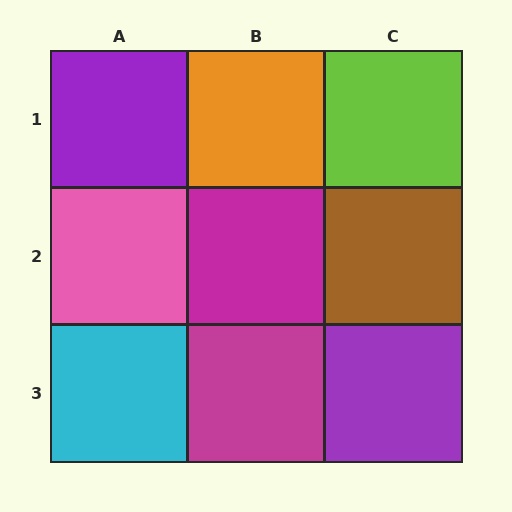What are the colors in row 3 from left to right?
Cyan, magenta, purple.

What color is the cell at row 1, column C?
Lime.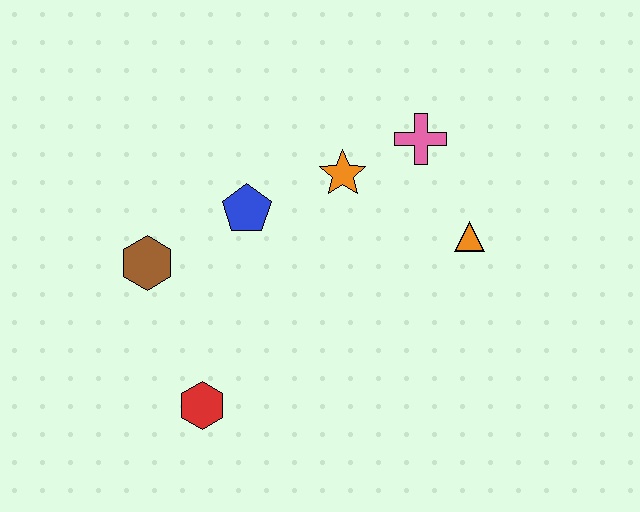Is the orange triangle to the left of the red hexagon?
No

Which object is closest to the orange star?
The pink cross is closest to the orange star.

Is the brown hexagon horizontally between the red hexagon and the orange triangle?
No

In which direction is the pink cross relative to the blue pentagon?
The pink cross is to the right of the blue pentagon.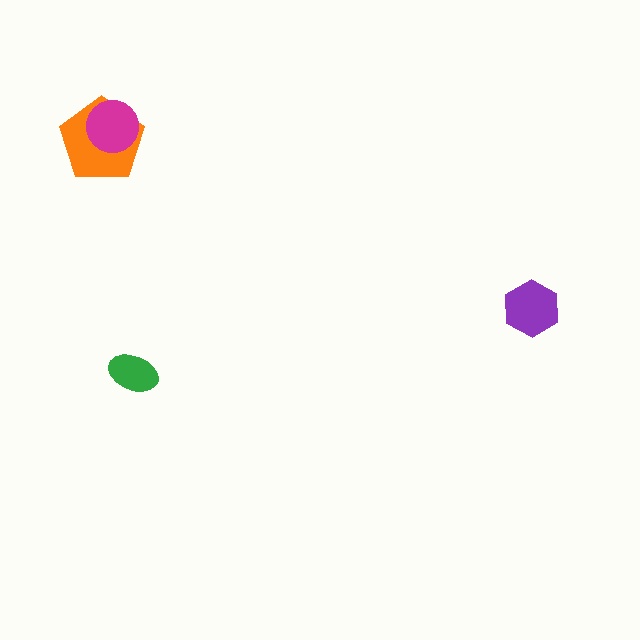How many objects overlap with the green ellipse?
0 objects overlap with the green ellipse.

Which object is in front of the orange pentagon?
The magenta circle is in front of the orange pentagon.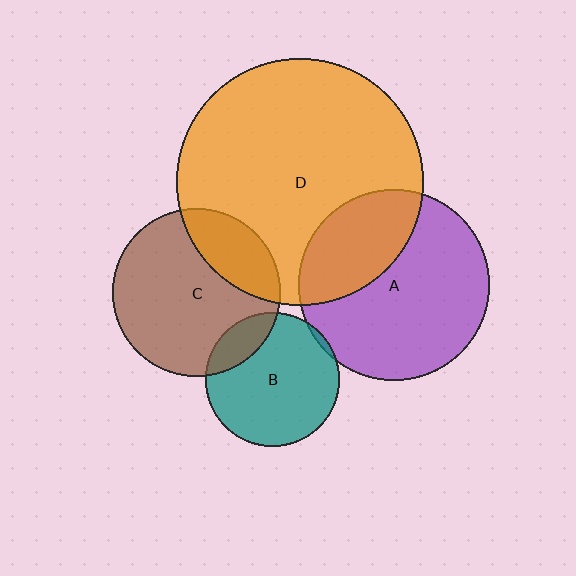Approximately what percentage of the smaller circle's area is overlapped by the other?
Approximately 25%.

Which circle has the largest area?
Circle D (orange).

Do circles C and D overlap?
Yes.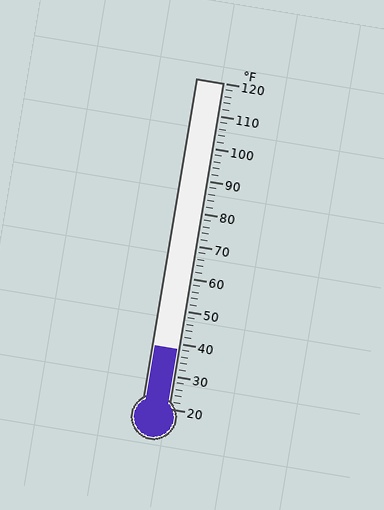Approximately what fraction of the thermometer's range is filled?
The thermometer is filled to approximately 20% of its range.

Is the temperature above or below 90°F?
The temperature is below 90°F.